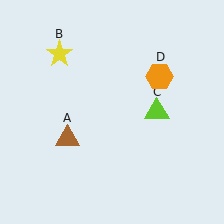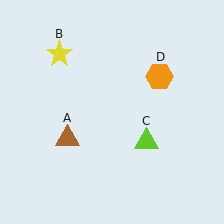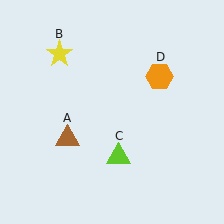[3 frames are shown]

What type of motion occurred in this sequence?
The lime triangle (object C) rotated clockwise around the center of the scene.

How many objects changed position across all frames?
1 object changed position: lime triangle (object C).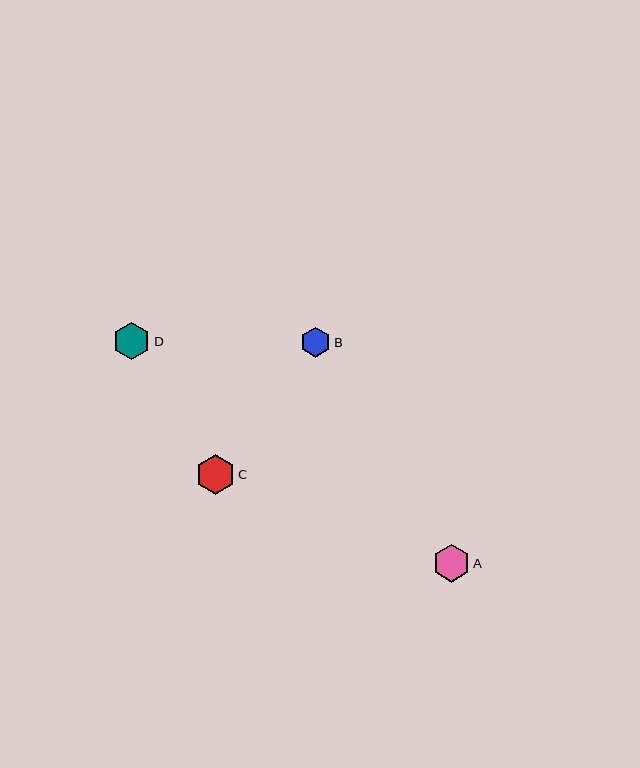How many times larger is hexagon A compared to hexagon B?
Hexagon A is approximately 1.2 times the size of hexagon B.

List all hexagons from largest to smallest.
From largest to smallest: C, D, A, B.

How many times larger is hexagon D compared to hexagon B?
Hexagon D is approximately 1.2 times the size of hexagon B.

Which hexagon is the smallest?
Hexagon B is the smallest with a size of approximately 30 pixels.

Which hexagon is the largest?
Hexagon C is the largest with a size of approximately 39 pixels.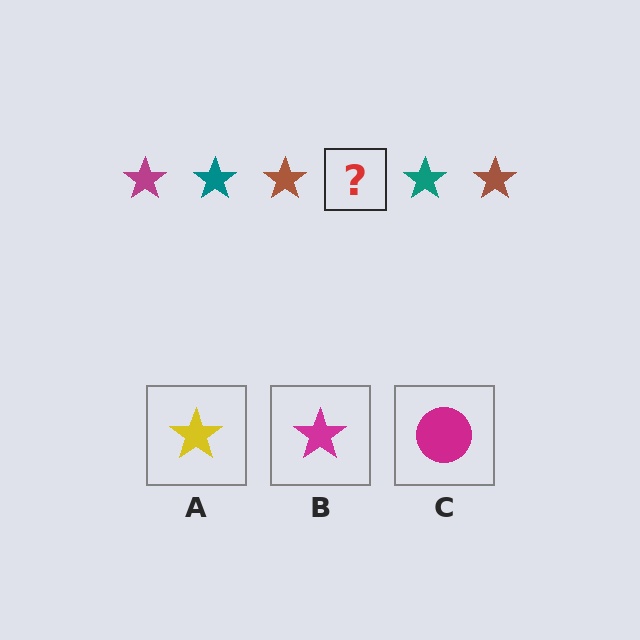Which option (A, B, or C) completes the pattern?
B.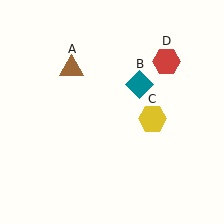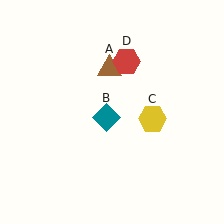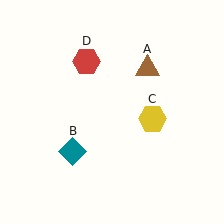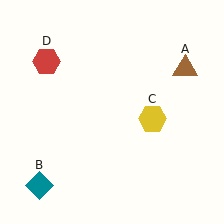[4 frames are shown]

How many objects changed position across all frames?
3 objects changed position: brown triangle (object A), teal diamond (object B), red hexagon (object D).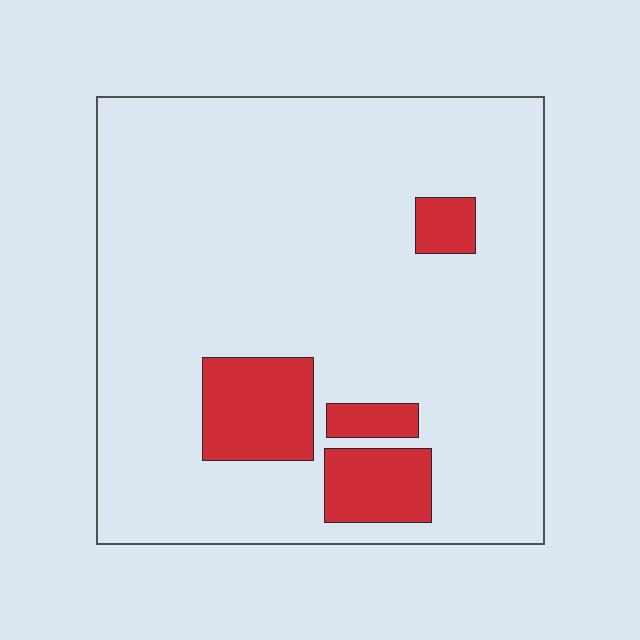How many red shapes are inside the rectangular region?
4.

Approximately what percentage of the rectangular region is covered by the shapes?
Approximately 15%.